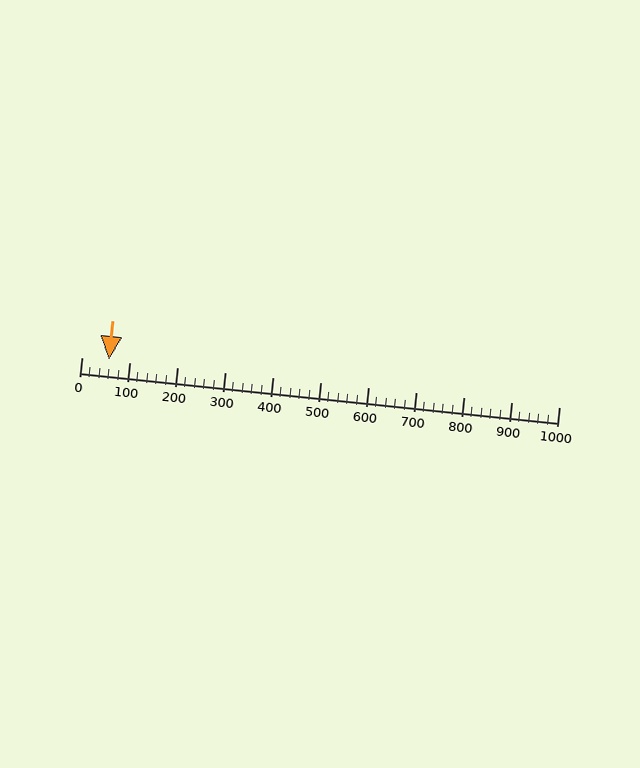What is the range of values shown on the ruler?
The ruler shows values from 0 to 1000.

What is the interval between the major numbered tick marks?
The major tick marks are spaced 100 units apart.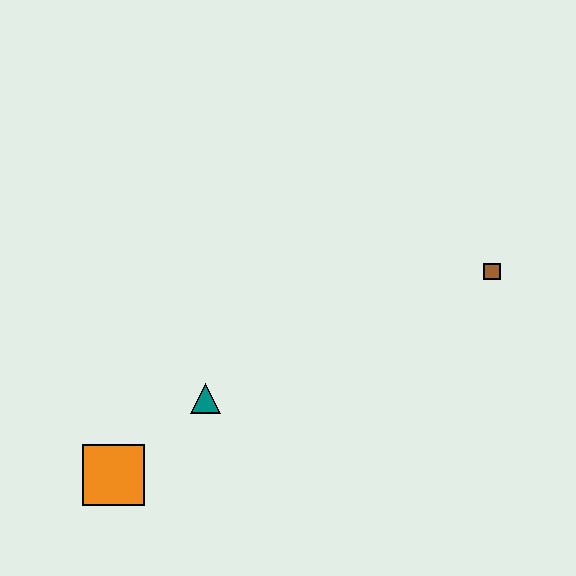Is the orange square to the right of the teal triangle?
No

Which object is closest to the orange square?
The teal triangle is closest to the orange square.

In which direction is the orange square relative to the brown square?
The orange square is to the left of the brown square.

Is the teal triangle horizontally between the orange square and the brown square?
Yes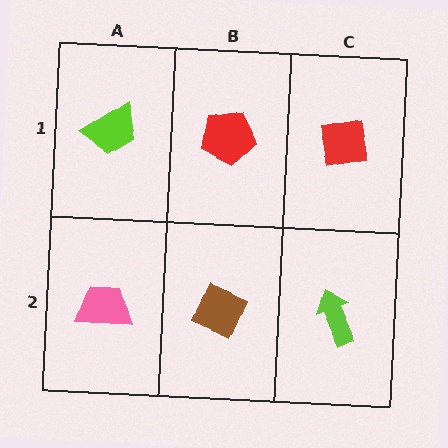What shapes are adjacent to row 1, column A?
A pink trapezoid (row 2, column A), a red pentagon (row 1, column B).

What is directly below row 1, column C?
A lime arrow.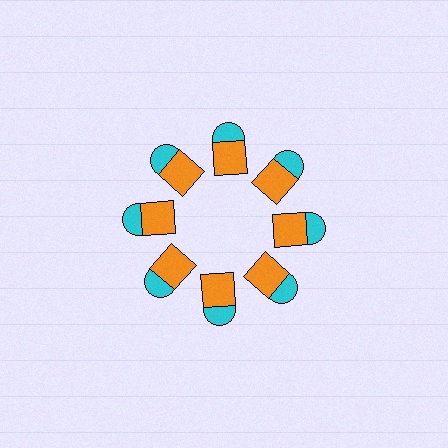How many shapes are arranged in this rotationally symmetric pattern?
There are 16 shapes, arranged in 8 groups of 2.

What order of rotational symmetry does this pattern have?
This pattern has 8-fold rotational symmetry.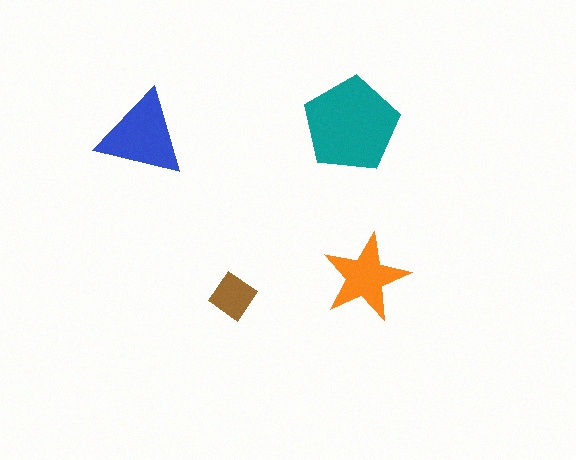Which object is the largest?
The teal pentagon.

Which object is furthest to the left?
The blue triangle is leftmost.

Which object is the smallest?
The brown diamond.